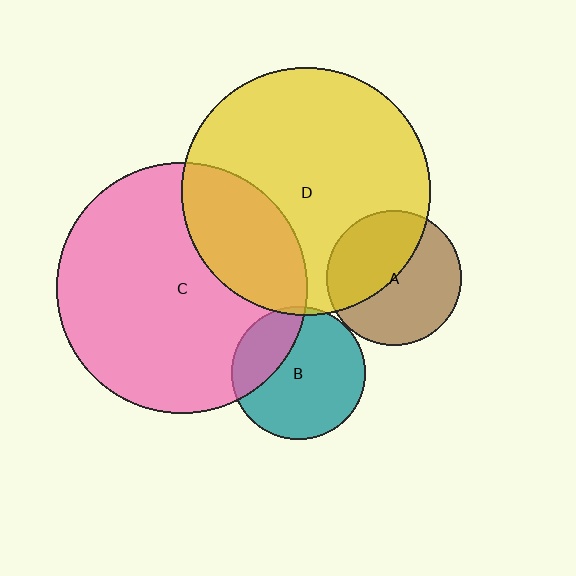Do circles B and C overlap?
Yes.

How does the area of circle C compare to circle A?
Approximately 3.5 times.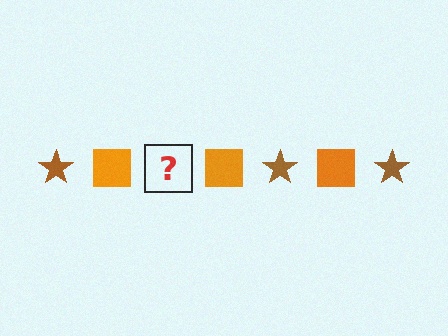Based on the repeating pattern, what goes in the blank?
The blank should be a brown star.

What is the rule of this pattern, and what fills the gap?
The rule is that the pattern alternates between brown star and orange square. The gap should be filled with a brown star.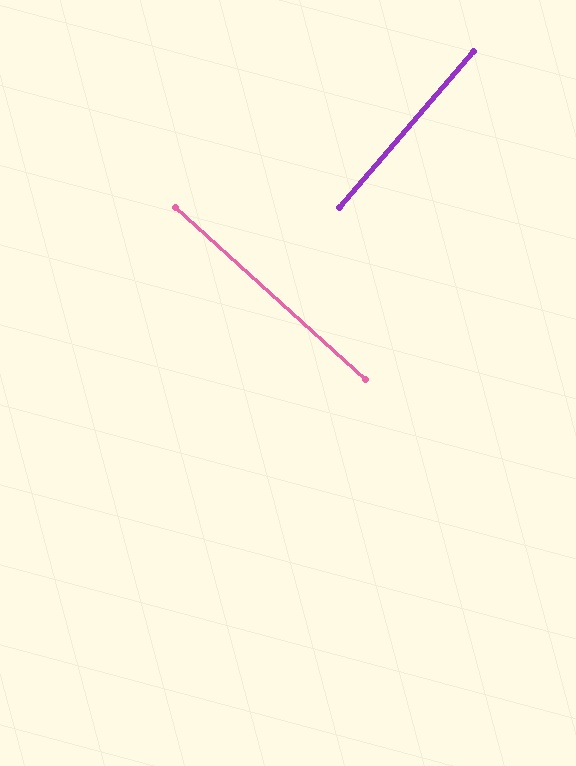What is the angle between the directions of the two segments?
Approximately 88 degrees.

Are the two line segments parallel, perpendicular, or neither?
Perpendicular — they meet at approximately 88°.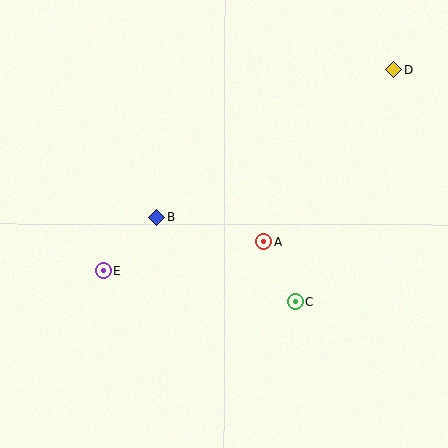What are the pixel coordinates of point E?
Point E is at (103, 270).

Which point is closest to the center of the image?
Point A at (264, 242) is closest to the center.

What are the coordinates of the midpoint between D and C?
The midpoint between D and C is at (345, 186).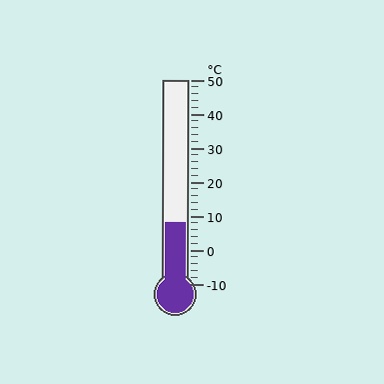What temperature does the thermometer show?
The thermometer shows approximately 8°C.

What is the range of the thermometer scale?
The thermometer scale ranges from -10°C to 50°C.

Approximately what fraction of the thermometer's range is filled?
The thermometer is filled to approximately 30% of its range.